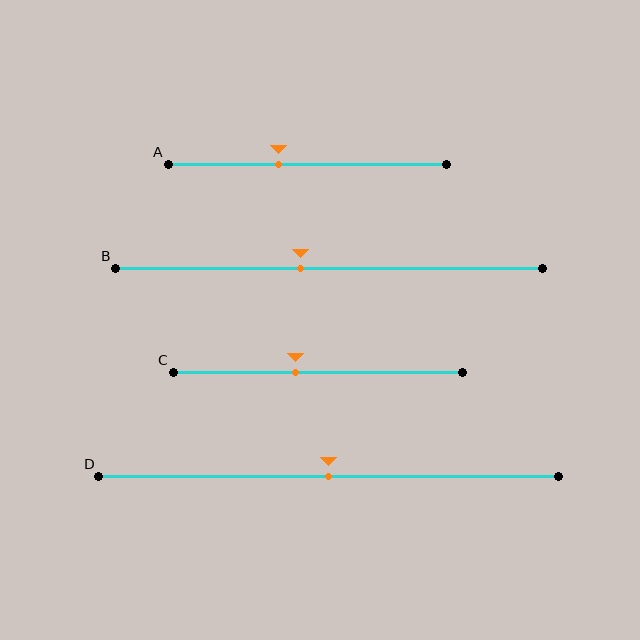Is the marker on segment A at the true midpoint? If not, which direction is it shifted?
No, the marker on segment A is shifted to the left by about 10% of the segment length.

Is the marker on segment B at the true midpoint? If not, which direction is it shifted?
No, the marker on segment B is shifted to the left by about 7% of the segment length.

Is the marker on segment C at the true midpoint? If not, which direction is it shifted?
No, the marker on segment C is shifted to the left by about 8% of the segment length.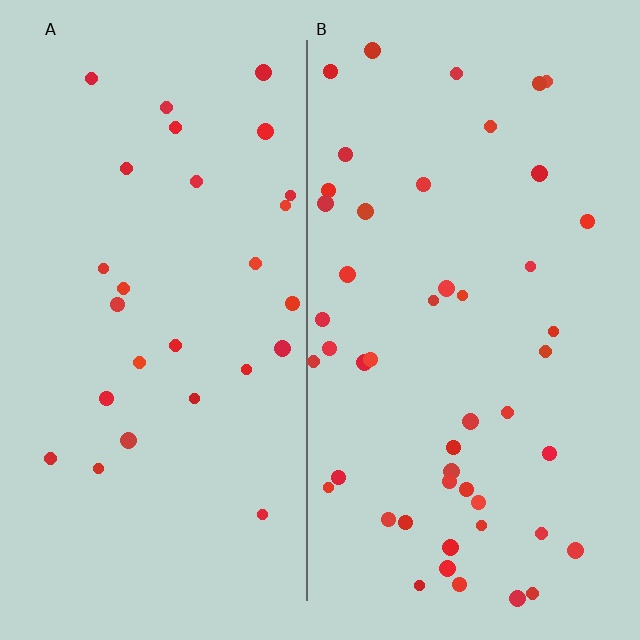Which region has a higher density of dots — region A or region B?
B (the right).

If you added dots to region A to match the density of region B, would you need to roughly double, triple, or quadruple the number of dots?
Approximately double.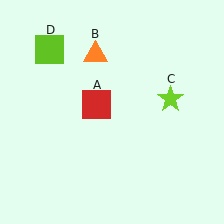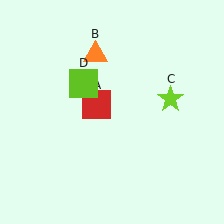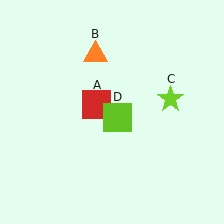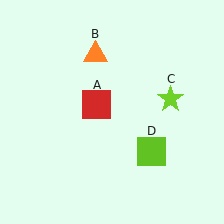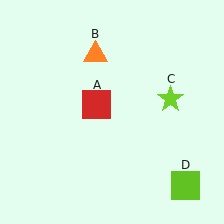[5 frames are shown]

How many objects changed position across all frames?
1 object changed position: lime square (object D).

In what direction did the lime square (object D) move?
The lime square (object D) moved down and to the right.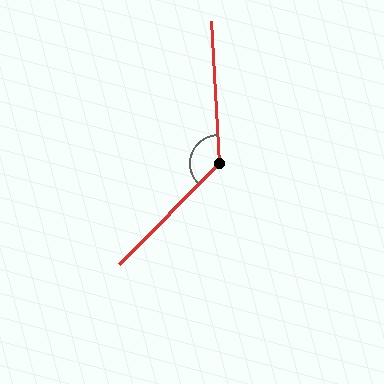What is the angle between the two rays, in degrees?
Approximately 132 degrees.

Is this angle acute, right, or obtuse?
It is obtuse.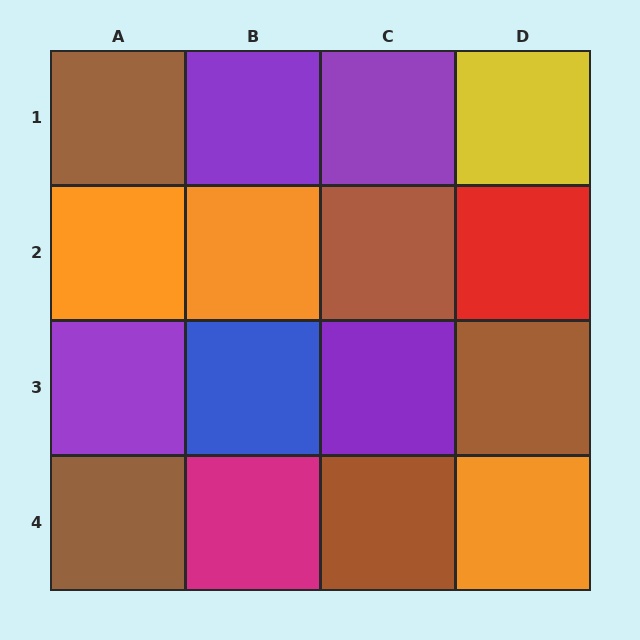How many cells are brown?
5 cells are brown.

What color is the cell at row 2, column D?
Red.